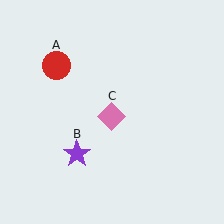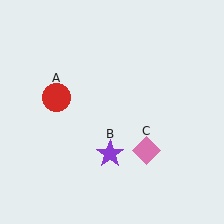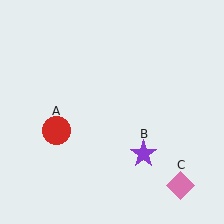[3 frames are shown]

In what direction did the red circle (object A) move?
The red circle (object A) moved down.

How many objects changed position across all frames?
3 objects changed position: red circle (object A), purple star (object B), pink diamond (object C).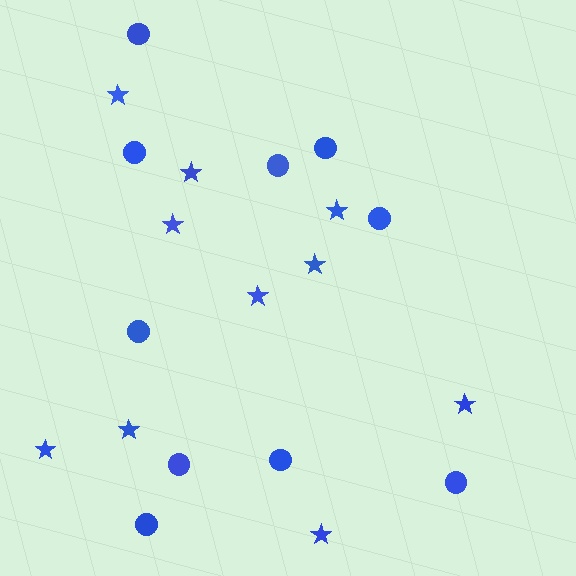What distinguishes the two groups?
There are 2 groups: one group of circles (10) and one group of stars (10).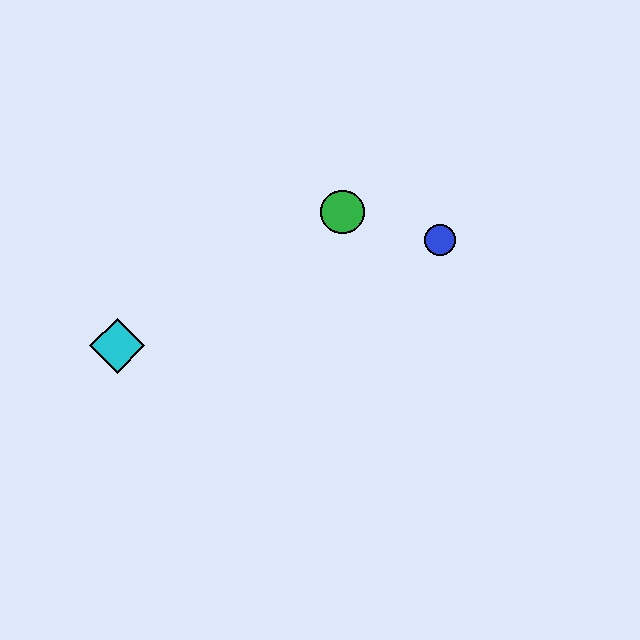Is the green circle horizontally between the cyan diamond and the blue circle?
Yes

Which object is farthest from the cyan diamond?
The blue circle is farthest from the cyan diamond.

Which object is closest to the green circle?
The blue circle is closest to the green circle.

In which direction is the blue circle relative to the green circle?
The blue circle is to the right of the green circle.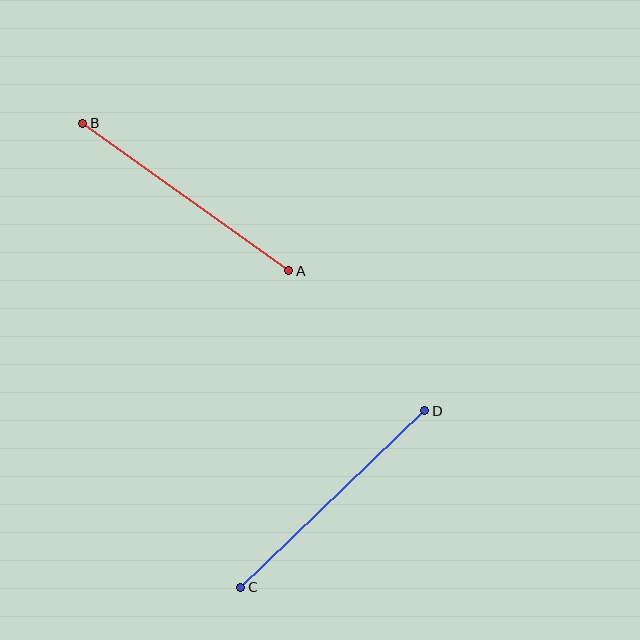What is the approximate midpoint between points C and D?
The midpoint is at approximately (333, 499) pixels.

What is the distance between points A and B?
The distance is approximately 253 pixels.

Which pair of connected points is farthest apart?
Points C and D are farthest apart.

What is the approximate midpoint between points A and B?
The midpoint is at approximately (186, 197) pixels.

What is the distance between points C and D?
The distance is approximately 255 pixels.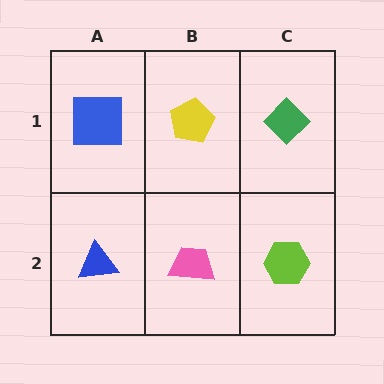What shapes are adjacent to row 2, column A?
A blue square (row 1, column A), a pink trapezoid (row 2, column B).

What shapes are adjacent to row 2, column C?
A green diamond (row 1, column C), a pink trapezoid (row 2, column B).